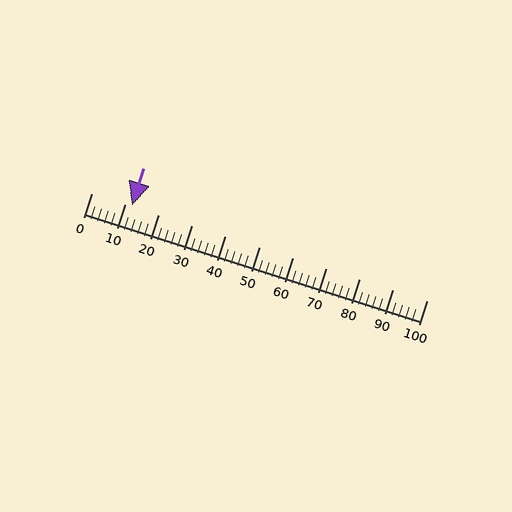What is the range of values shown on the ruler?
The ruler shows values from 0 to 100.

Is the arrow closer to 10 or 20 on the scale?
The arrow is closer to 10.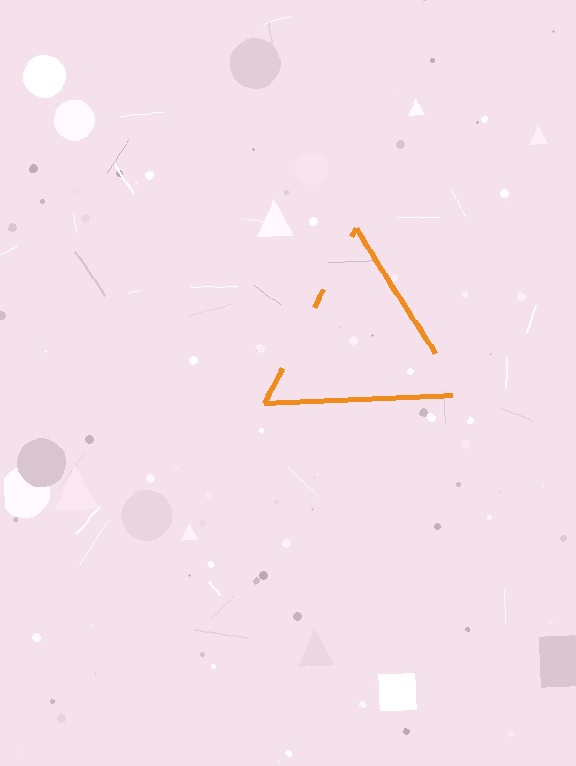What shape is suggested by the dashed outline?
The dashed outline suggests a triangle.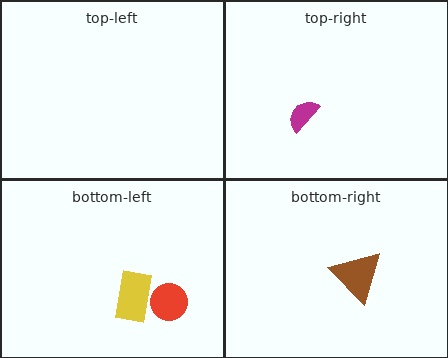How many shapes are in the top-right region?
1.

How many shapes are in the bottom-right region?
1.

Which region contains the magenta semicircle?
The top-right region.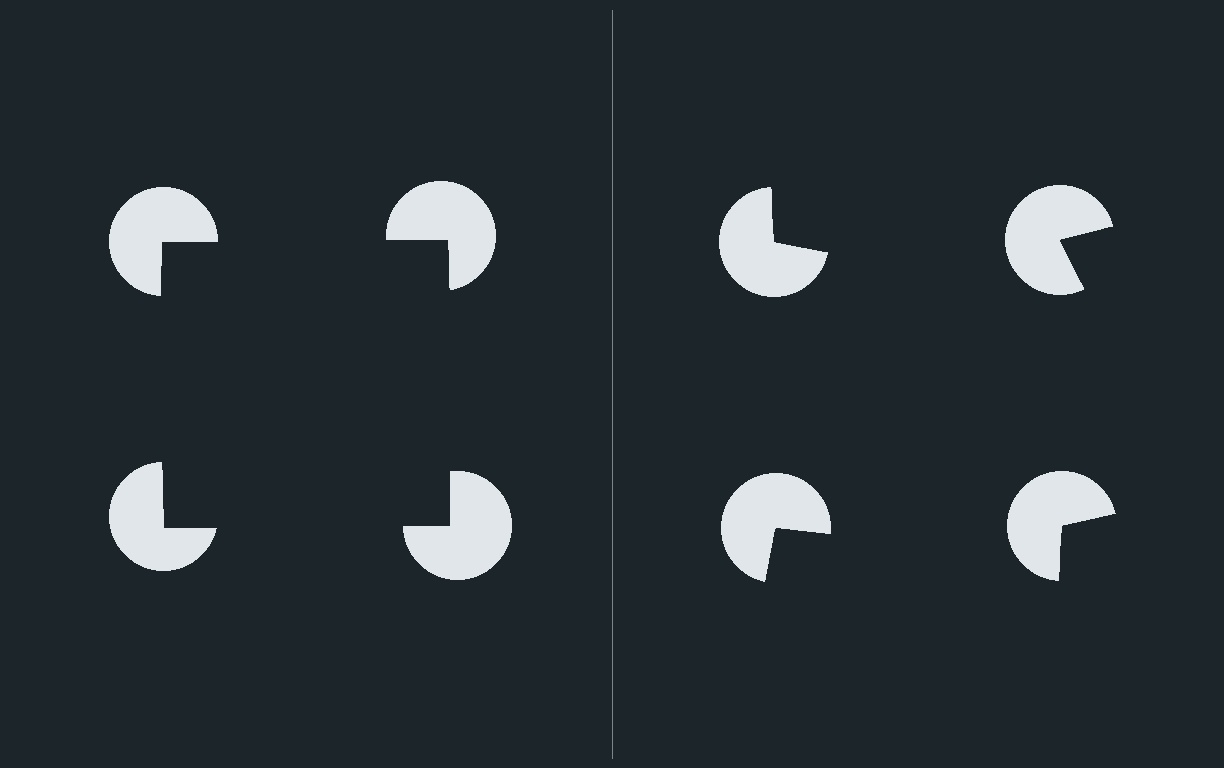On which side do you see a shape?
An illusory square appears on the left side. On the right side the wedge cuts are rotated, so no coherent shape forms.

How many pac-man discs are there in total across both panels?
8 — 4 on each side.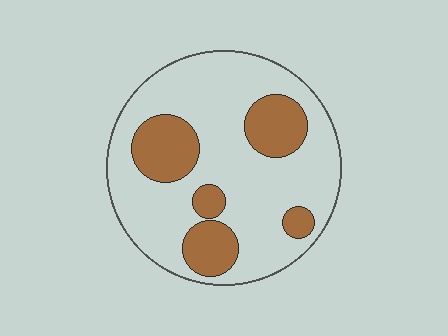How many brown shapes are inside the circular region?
5.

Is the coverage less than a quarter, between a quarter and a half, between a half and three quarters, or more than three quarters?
Between a quarter and a half.